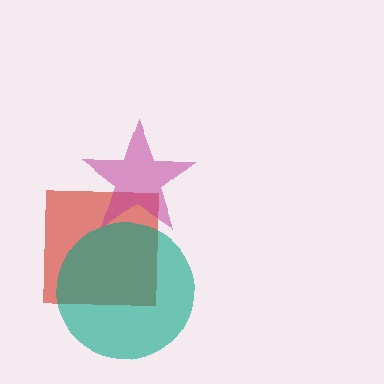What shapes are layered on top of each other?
The layered shapes are: a red square, a teal circle, a magenta star.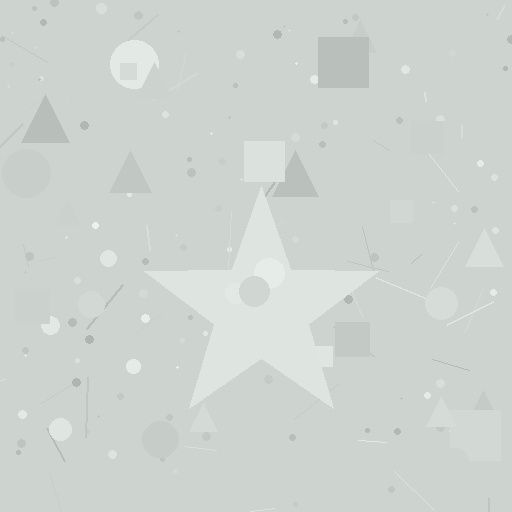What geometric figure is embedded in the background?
A star is embedded in the background.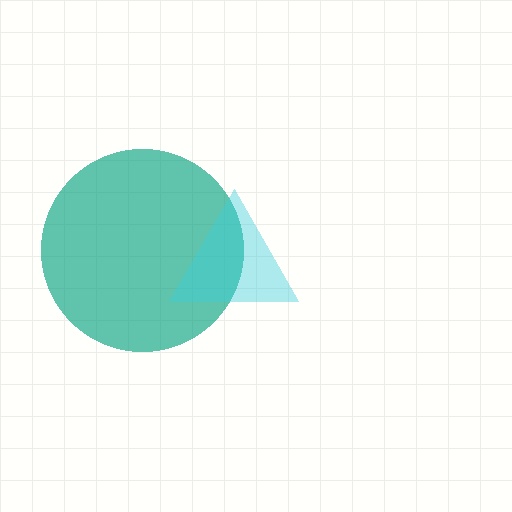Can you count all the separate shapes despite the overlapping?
Yes, there are 2 separate shapes.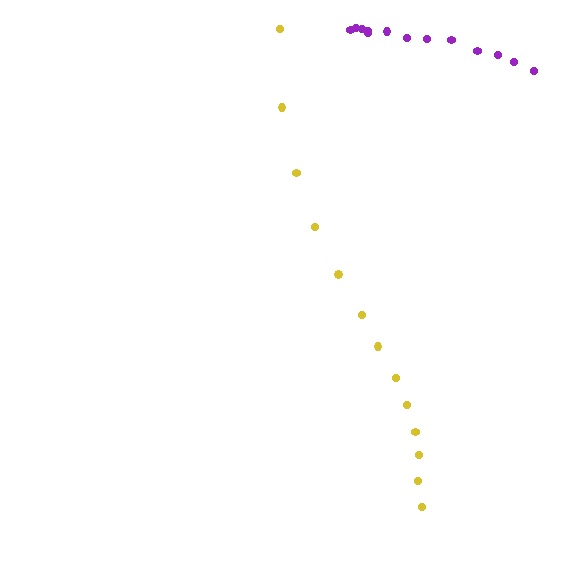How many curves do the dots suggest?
There are 2 distinct paths.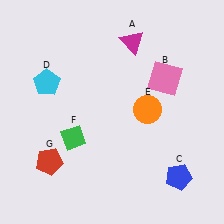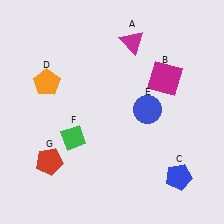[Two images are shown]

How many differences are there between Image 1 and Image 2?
There are 3 differences between the two images.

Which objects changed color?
B changed from pink to magenta. D changed from cyan to orange. E changed from orange to blue.